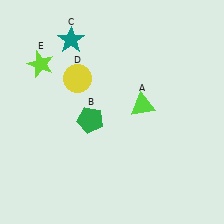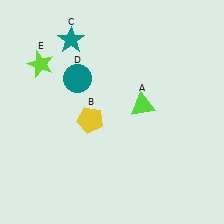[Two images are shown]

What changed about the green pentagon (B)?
In Image 1, B is green. In Image 2, it changed to yellow.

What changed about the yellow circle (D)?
In Image 1, D is yellow. In Image 2, it changed to teal.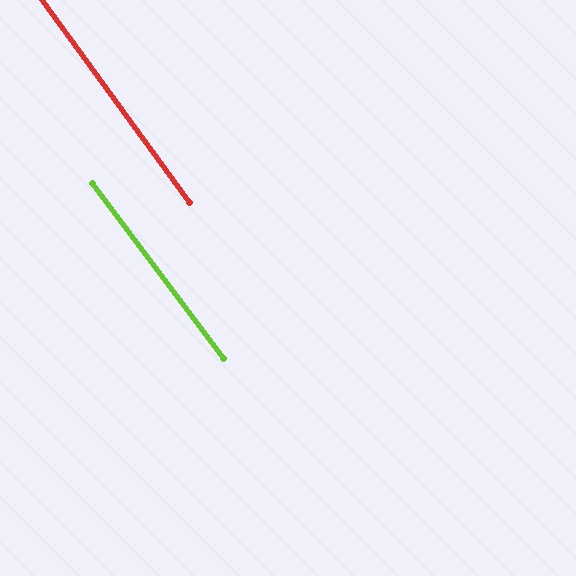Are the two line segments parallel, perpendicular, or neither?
Parallel — their directions differ by only 0.9°.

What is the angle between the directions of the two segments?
Approximately 1 degree.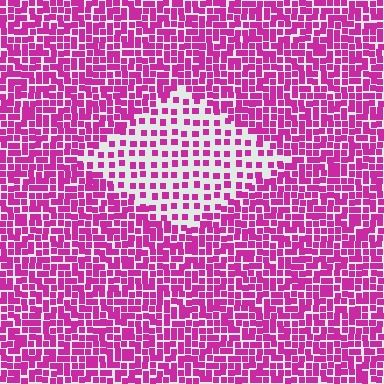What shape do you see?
I see a diamond.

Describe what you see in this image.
The image contains small magenta elements arranged at two different densities. A diamond-shaped region is visible where the elements are less densely packed than the surrounding area.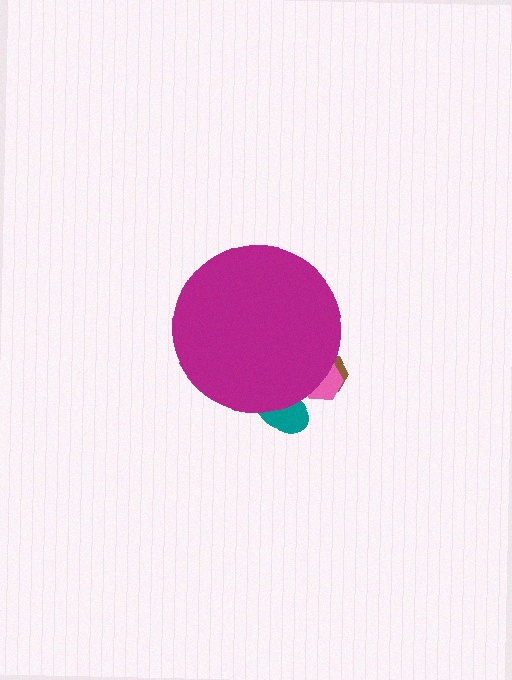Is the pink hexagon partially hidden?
Yes, the pink hexagon is partially hidden behind the magenta circle.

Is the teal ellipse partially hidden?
Yes, the teal ellipse is partially hidden behind the magenta circle.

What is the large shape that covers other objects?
A magenta circle.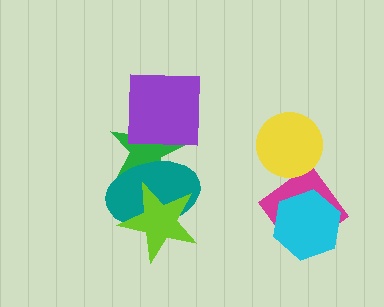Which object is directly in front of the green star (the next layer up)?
The purple square is directly in front of the green star.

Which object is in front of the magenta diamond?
The cyan hexagon is in front of the magenta diamond.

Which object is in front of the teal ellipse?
The lime star is in front of the teal ellipse.